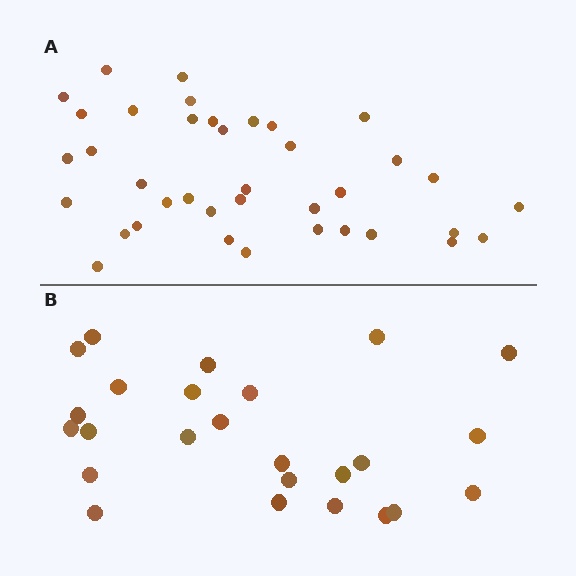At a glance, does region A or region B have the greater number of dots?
Region A (the top region) has more dots.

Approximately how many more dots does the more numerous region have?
Region A has approximately 15 more dots than region B.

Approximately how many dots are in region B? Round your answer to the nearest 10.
About 20 dots. (The exact count is 25, which rounds to 20.)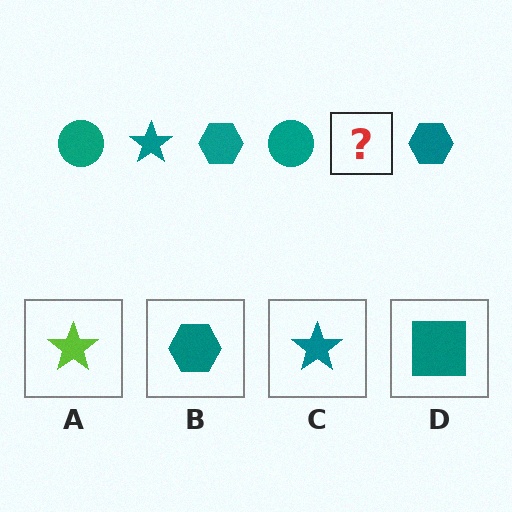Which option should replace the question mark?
Option C.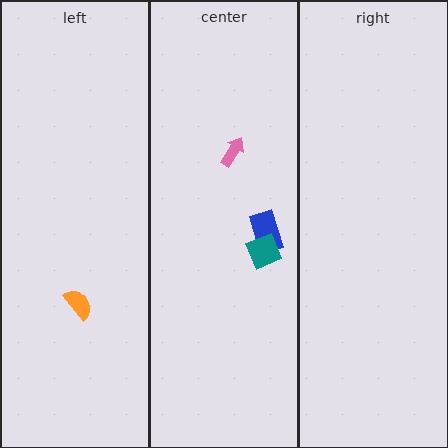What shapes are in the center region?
The blue rectangle, the teal diamond, the pink arrow.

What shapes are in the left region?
The orange semicircle.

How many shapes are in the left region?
1.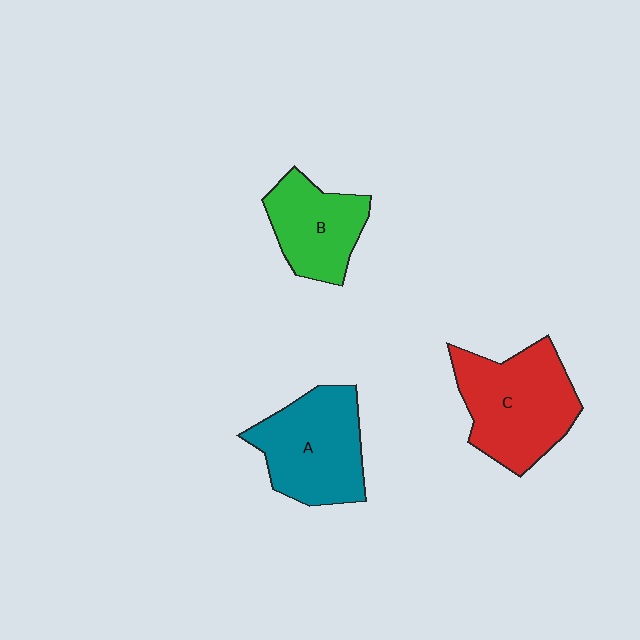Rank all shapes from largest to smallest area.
From largest to smallest: C (red), A (teal), B (green).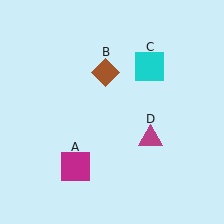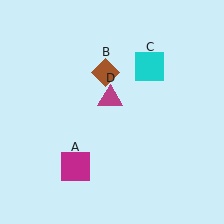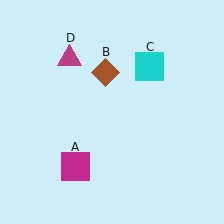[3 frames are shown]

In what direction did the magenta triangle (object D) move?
The magenta triangle (object D) moved up and to the left.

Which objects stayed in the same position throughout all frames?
Magenta square (object A) and brown diamond (object B) and cyan square (object C) remained stationary.